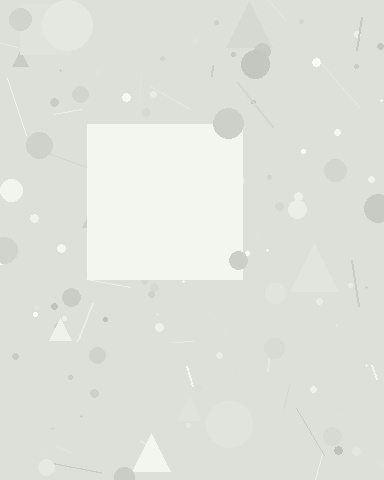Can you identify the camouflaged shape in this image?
The camouflaged shape is a square.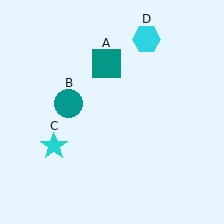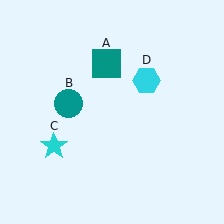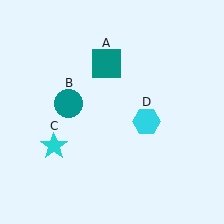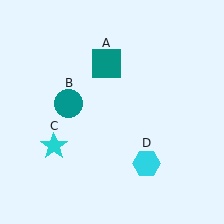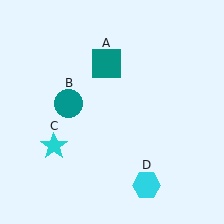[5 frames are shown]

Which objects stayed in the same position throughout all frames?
Teal square (object A) and teal circle (object B) and cyan star (object C) remained stationary.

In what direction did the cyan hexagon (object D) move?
The cyan hexagon (object D) moved down.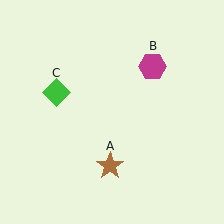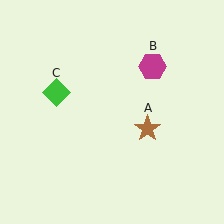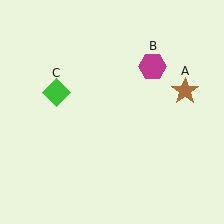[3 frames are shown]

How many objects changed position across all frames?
1 object changed position: brown star (object A).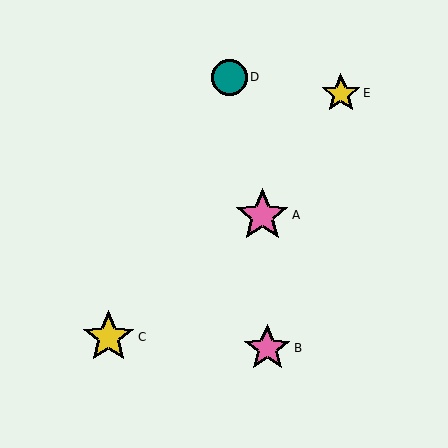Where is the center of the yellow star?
The center of the yellow star is at (109, 337).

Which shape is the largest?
The pink star (labeled A) is the largest.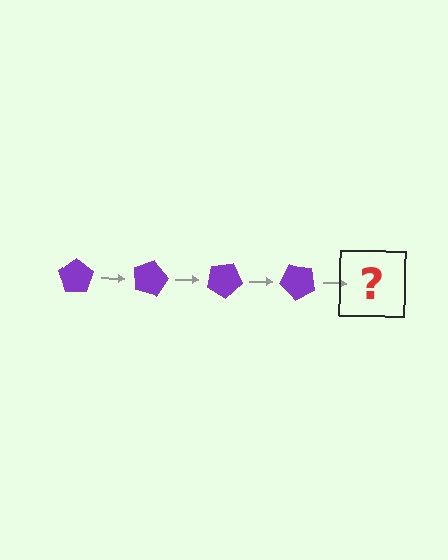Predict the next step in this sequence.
The next step is a purple pentagon rotated 60 degrees.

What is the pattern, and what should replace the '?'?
The pattern is that the pentagon rotates 15 degrees each step. The '?' should be a purple pentagon rotated 60 degrees.